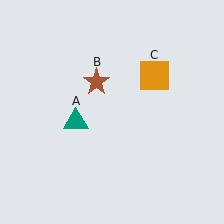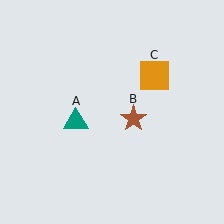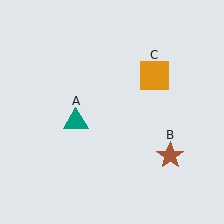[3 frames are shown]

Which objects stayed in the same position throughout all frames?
Teal triangle (object A) and orange square (object C) remained stationary.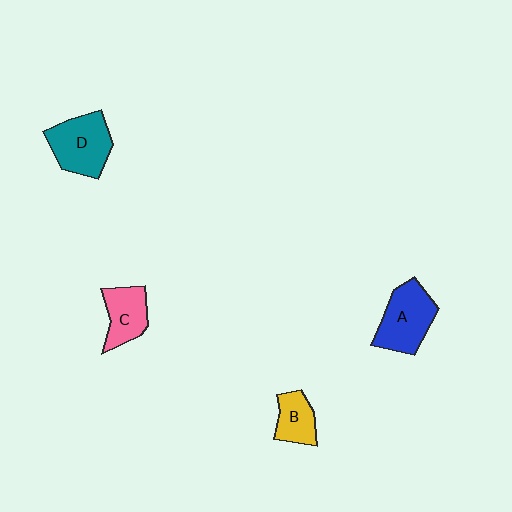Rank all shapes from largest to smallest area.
From largest to smallest: D (teal), A (blue), C (pink), B (yellow).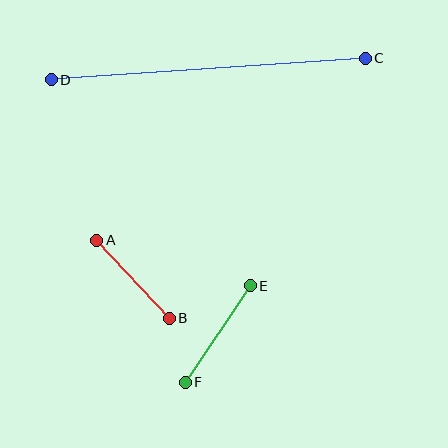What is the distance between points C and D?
The distance is approximately 315 pixels.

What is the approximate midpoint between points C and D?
The midpoint is at approximately (208, 69) pixels.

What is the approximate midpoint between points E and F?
The midpoint is at approximately (218, 334) pixels.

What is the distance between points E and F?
The distance is approximately 116 pixels.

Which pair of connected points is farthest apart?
Points C and D are farthest apart.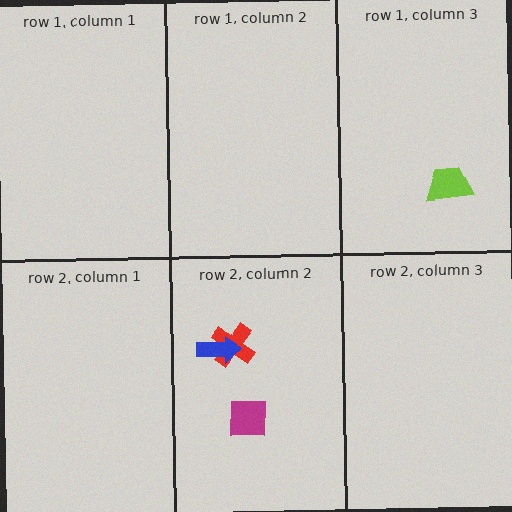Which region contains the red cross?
The row 2, column 2 region.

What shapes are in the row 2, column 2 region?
The red cross, the magenta square, the blue arrow.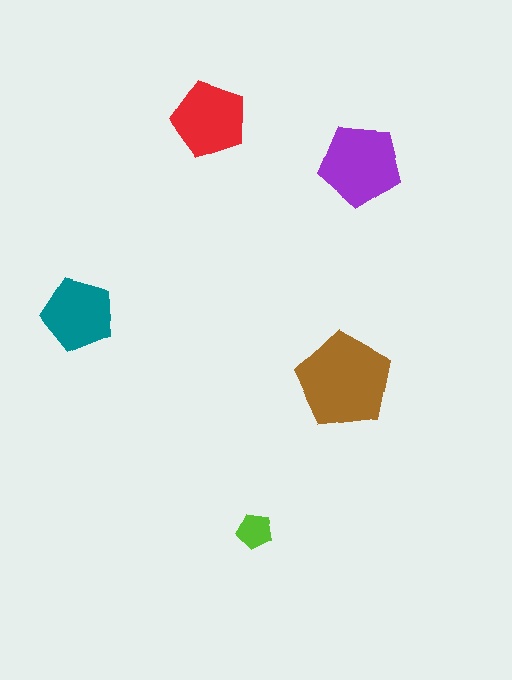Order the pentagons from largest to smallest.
the brown one, the purple one, the red one, the teal one, the lime one.